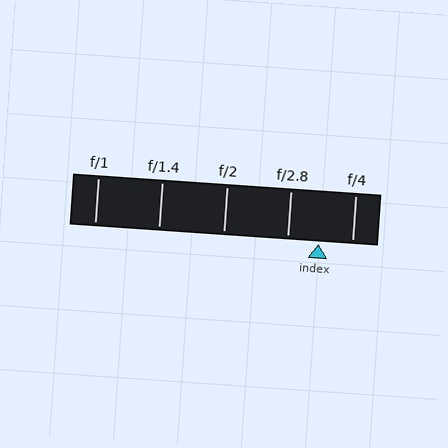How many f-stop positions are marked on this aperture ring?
There are 5 f-stop positions marked.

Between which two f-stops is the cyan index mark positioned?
The index mark is between f/2.8 and f/4.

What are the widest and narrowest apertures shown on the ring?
The widest aperture shown is f/1 and the narrowest is f/4.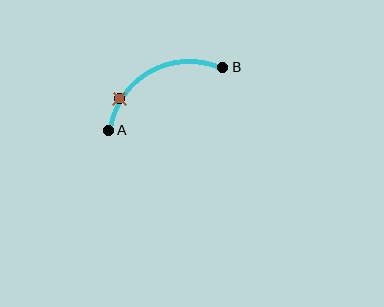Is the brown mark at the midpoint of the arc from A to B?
No. The brown mark lies on the arc but is closer to endpoint A. The arc midpoint would be at the point on the curve equidistant along the arc from both A and B.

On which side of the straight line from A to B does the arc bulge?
The arc bulges above the straight line connecting A and B.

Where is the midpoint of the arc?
The arc midpoint is the point on the curve farthest from the straight line joining A and B. It sits above that line.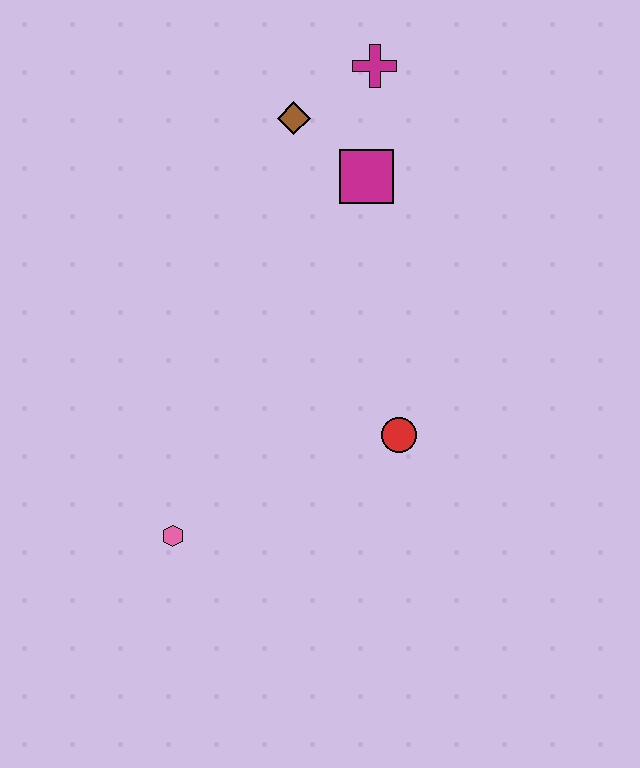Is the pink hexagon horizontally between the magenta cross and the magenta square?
No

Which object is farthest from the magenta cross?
The pink hexagon is farthest from the magenta cross.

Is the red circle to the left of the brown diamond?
No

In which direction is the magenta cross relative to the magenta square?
The magenta cross is above the magenta square.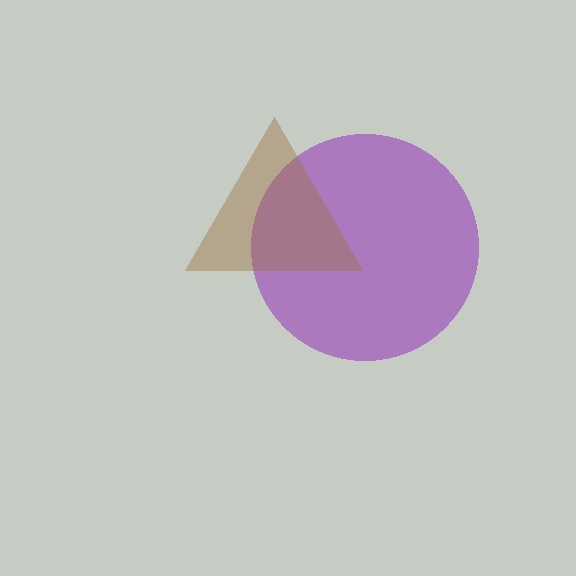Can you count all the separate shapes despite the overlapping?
Yes, there are 2 separate shapes.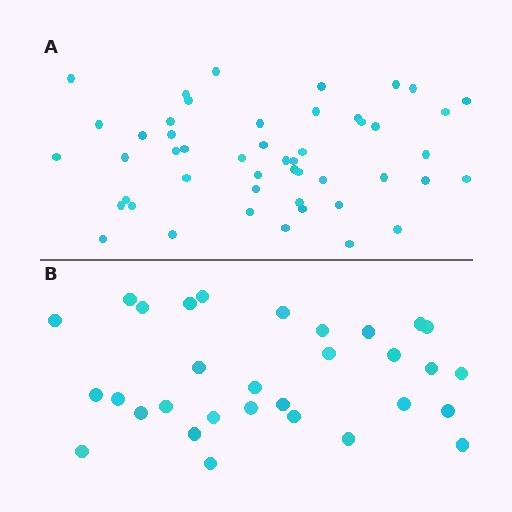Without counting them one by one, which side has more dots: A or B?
Region A (the top region) has more dots.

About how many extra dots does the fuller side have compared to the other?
Region A has approximately 20 more dots than region B.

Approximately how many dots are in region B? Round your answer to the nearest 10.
About 30 dots. (The exact count is 31, which rounds to 30.)